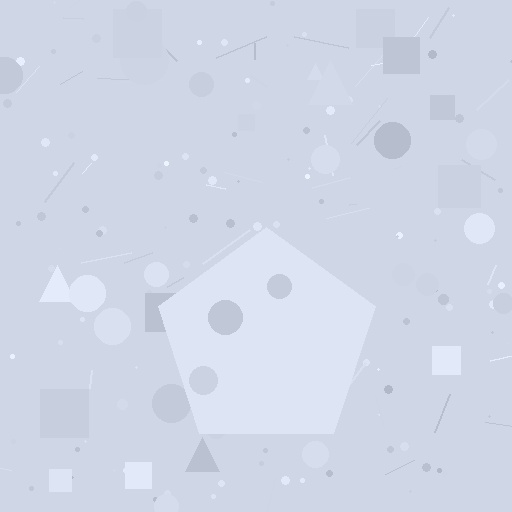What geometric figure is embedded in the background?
A pentagon is embedded in the background.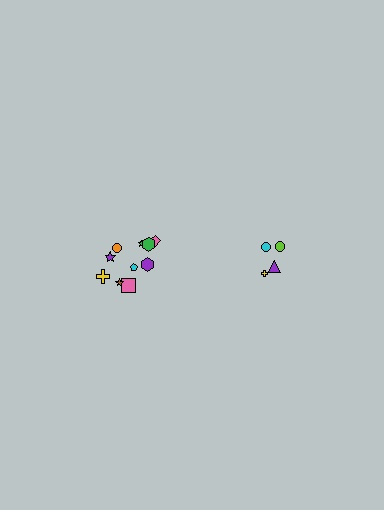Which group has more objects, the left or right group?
The left group.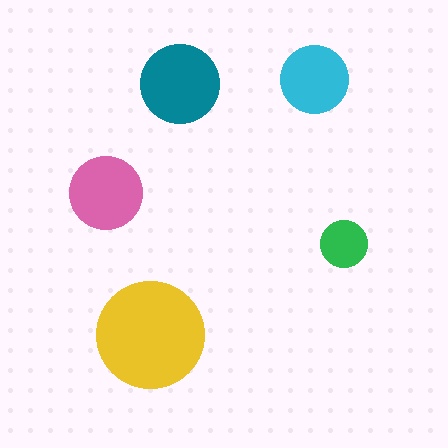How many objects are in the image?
There are 5 objects in the image.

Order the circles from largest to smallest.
the yellow one, the teal one, the pink one, the cyan one, the green one.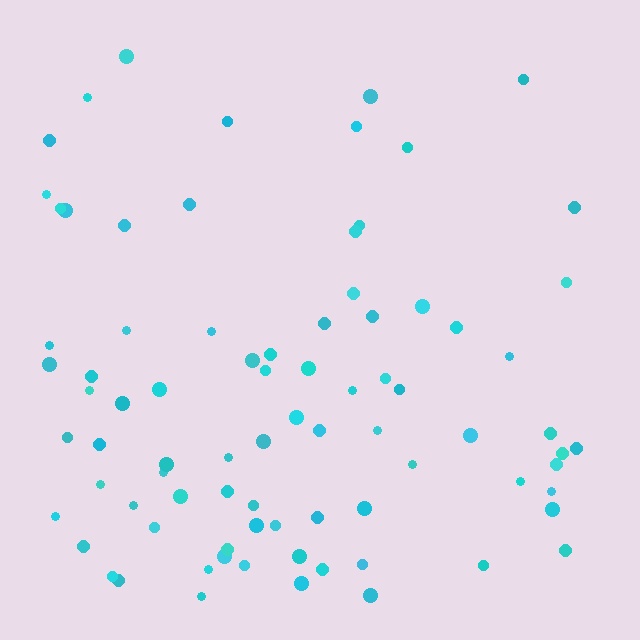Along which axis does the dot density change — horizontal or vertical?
Vertical.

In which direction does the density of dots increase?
From top to bottom, with the bottom side densest.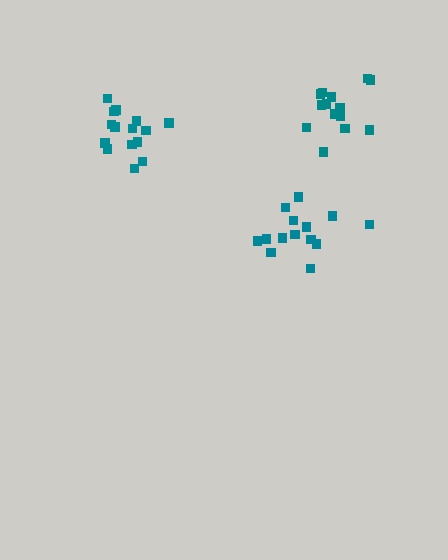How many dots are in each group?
Group 1: 14 dots, Group 2: 15 dots, Group 3: 14 dots (43 total).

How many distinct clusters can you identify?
There are 3 distinct clusters.